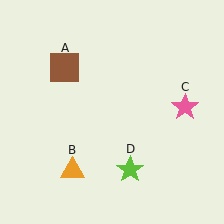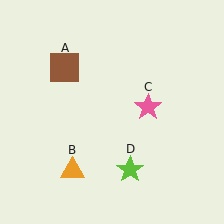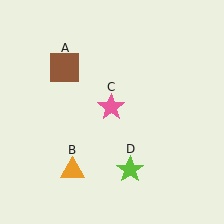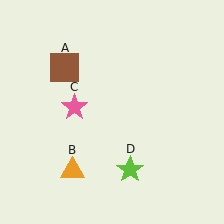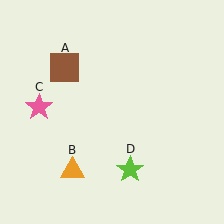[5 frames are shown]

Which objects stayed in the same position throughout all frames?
Brown square (object A) and orange triangle (object B) and lime star (object D) remained stationary.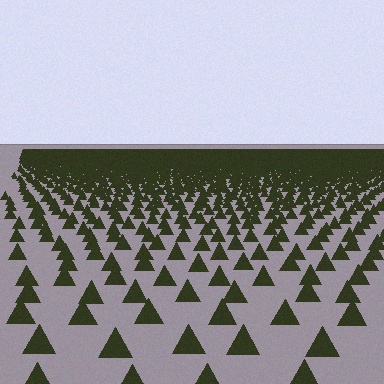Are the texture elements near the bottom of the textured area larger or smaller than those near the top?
Larger. Near the bottom, elements are closer to the viewer and appear at a bigger on-screen size.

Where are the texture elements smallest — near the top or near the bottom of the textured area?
Near the top.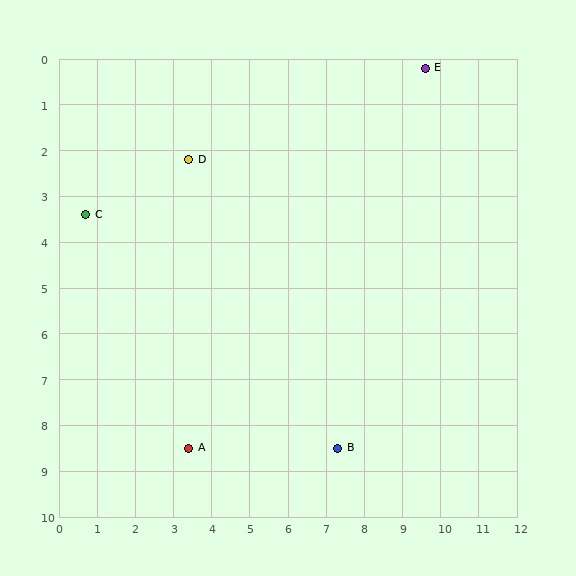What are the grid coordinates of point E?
Point E is at approximately (9.6, 0.2).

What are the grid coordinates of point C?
Point C is at approximately (0.7, 3.4).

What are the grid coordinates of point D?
Point D is at approximately (3.4, 2.2).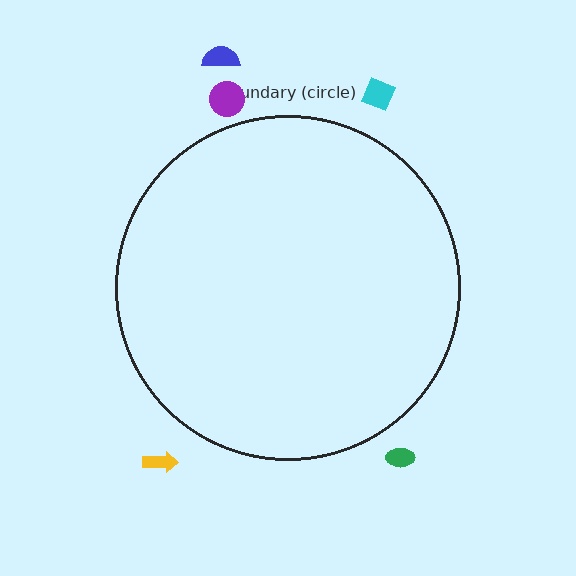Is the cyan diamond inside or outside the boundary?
Outside.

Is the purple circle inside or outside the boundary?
Outside.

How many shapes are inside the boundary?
0 inside, 5 outside.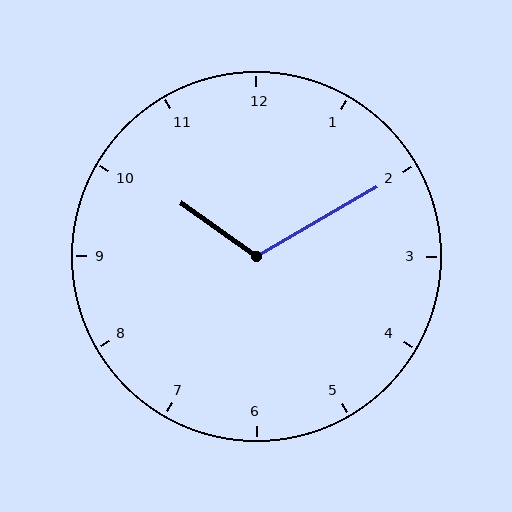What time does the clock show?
10:10.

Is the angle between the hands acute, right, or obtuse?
It is obtuse.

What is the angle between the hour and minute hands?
Approximately 115 degrees.